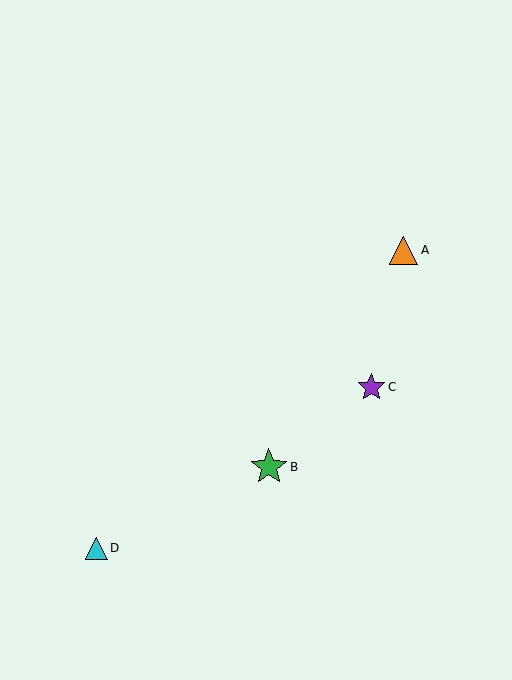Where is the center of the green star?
The center of the green star is at (269, 467).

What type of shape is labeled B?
Shape B is a green star.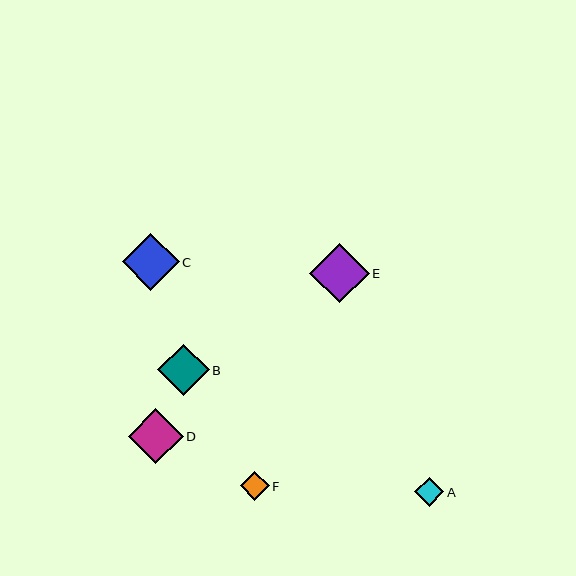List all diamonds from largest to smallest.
From largest to smallest: E, C, D, B, A, F.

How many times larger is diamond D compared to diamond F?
Diamond D is approximately 1.9 times the size of diamond F.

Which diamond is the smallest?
Diamond F is the smallest with a size of approximately 29 pixels.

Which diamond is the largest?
Diamond E is the largest with a size of approximately 59 pixels.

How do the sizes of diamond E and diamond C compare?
Diamond E and diamond C are approximately the same size.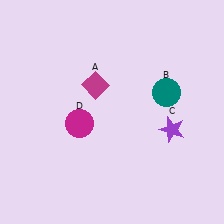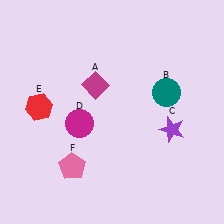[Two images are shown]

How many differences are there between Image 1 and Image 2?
There are 2 differences between the two images.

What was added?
A red hexagon (E), a pink pentagon (F) were added in Image 2.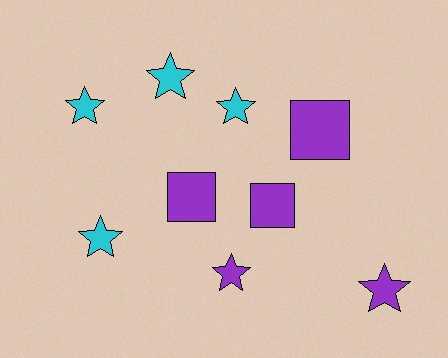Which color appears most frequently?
Purple, with 5 objects.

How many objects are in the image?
There are 9 objects.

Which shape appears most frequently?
Star, with 6 objects.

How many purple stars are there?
There are 2 purple stars.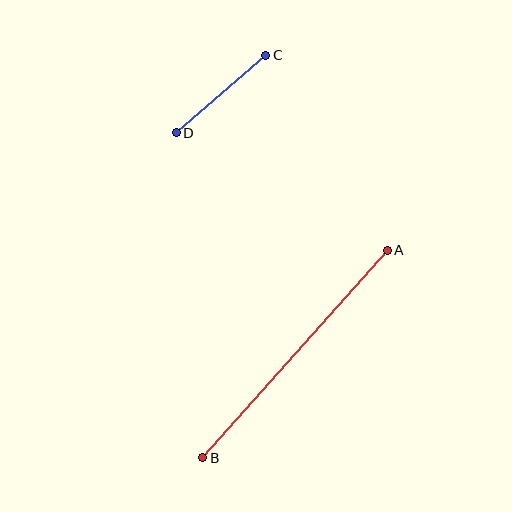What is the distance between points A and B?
The distance is approximately 278 pixels.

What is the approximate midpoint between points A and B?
The midpoint is at approximately (295, 354) pixels.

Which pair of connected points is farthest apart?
Points A and B are farthest apart.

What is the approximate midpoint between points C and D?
The midpoint is at approximately (221, 94) pixels.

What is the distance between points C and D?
The distance is approximately 118 pixels.